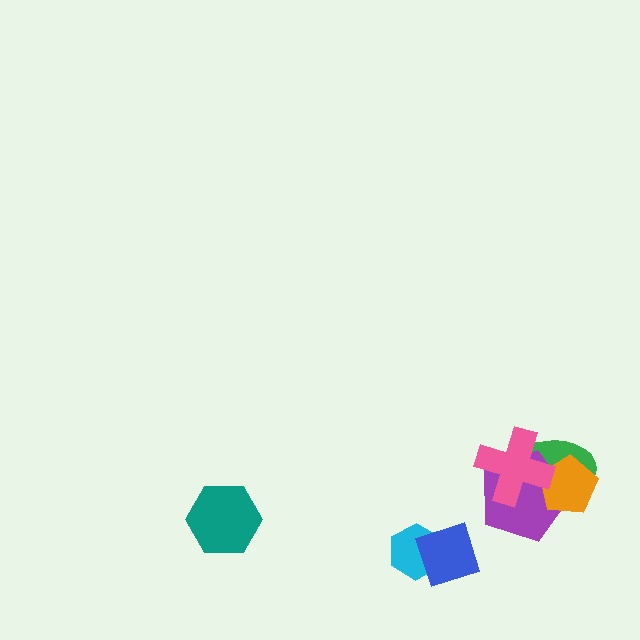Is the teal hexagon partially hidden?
No, no other shape covers it.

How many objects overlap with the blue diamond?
1 object overlaps with the blue diamond.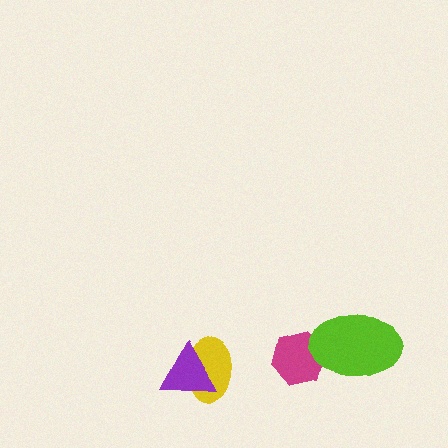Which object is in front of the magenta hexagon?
The lime ellipse is in front of the magenta hexagon.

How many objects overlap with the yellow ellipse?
1 object overlaps with the yellow ellipse.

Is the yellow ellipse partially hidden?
Yes, it is partially covered by another shape.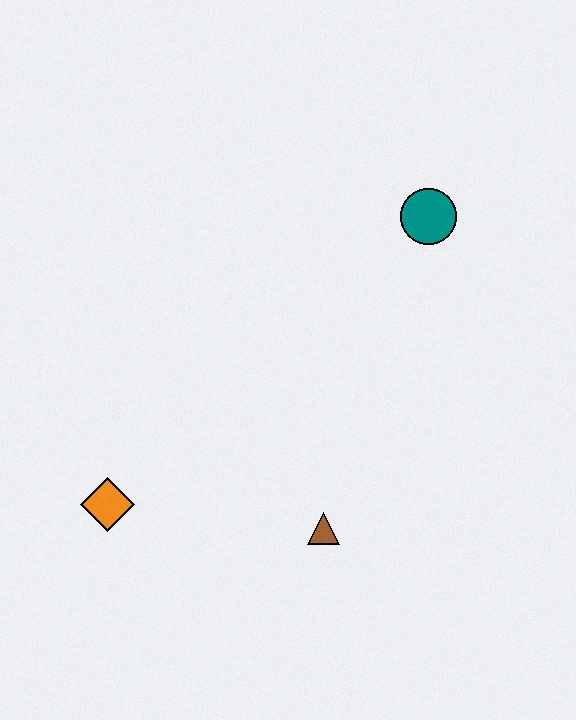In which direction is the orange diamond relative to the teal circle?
The orange diamond is to the left of the teal circle.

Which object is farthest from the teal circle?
The orange diamond is farthest from the teal circle.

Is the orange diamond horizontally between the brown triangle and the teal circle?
No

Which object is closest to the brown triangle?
The orange diamond is closest to the brown triangle.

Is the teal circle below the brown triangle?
No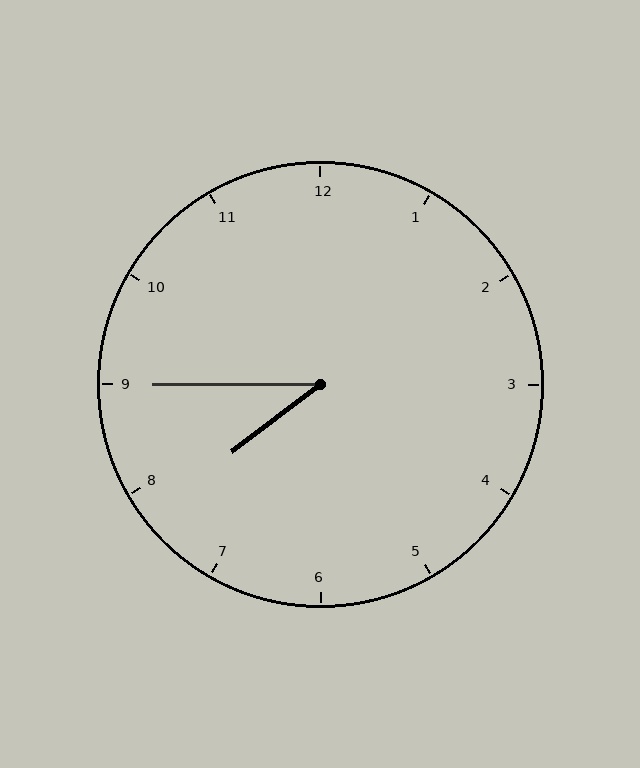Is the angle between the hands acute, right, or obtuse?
It is acute.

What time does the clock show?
7:45.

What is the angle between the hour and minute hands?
Approximately 38 degrees.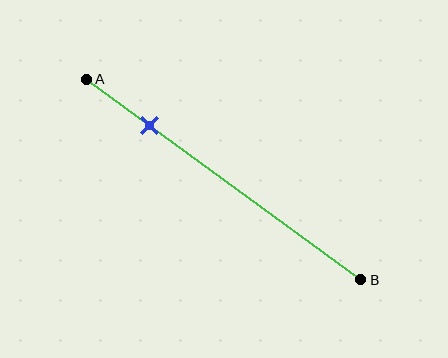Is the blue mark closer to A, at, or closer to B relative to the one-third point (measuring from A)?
The blue mark is closer to point A than the one-third point of segment AB.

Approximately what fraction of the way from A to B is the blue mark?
The blue mark is approximately 25% of the way from A to B.